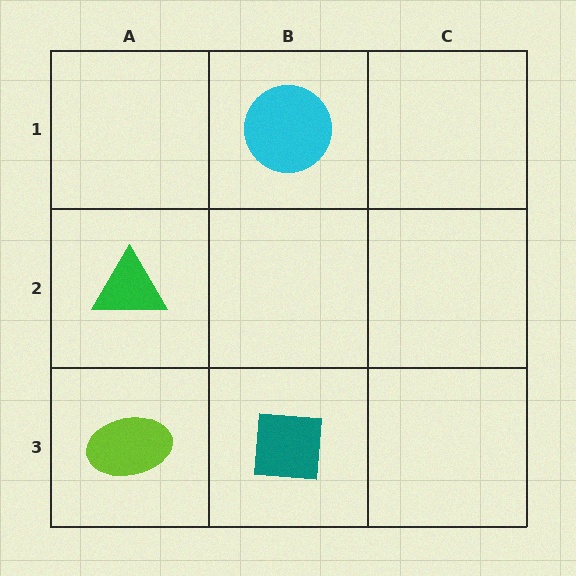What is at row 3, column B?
A teal square.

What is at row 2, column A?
A green triangle.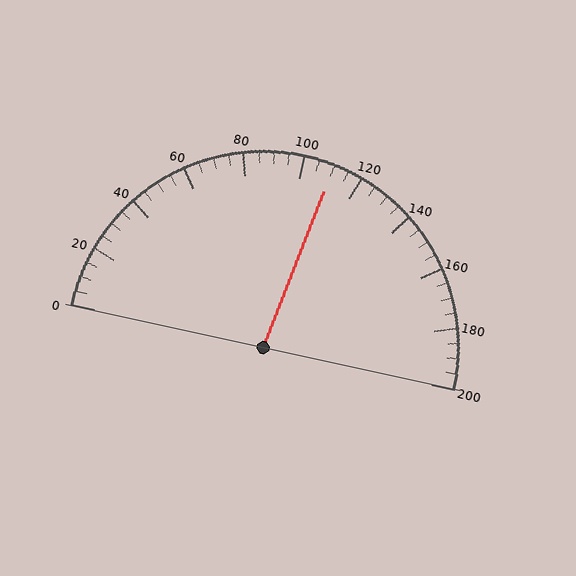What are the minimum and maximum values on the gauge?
The gauge ranges from 0 to 200.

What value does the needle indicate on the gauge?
The needle indicates approximately 110.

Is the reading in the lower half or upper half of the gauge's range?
The reading is in the upper half of the range (0 to 200).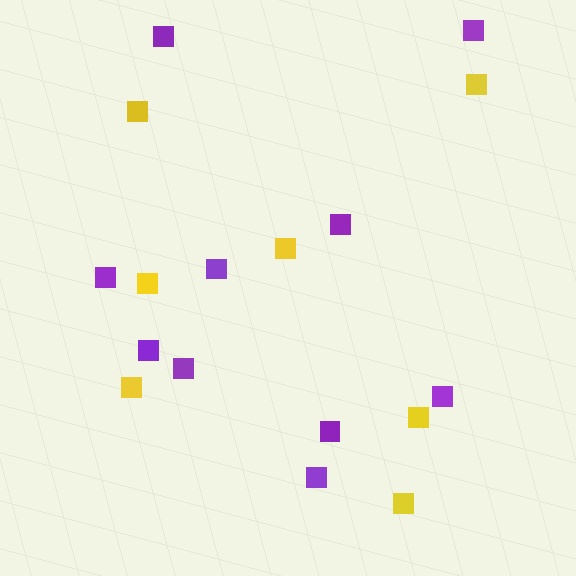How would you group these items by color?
There are 2 groups: one group of yellow squares (7) and one group of purple squares (10).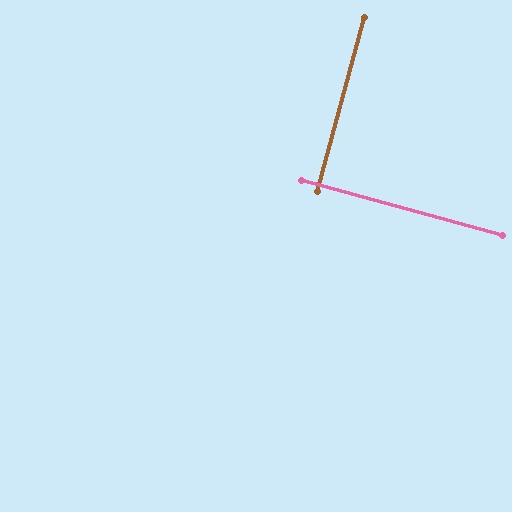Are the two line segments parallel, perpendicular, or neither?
Perpendicular — they meet at approximately 90°.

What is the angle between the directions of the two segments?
Approximately 90 degrees.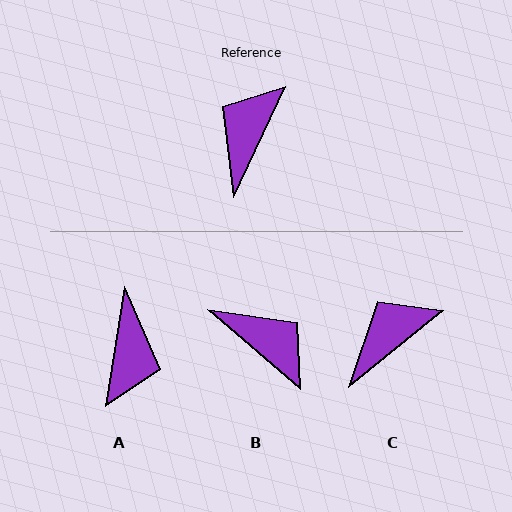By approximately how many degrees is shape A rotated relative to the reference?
Approximately 164 degrees clockwise.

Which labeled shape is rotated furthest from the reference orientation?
A, about 164 degrees away.